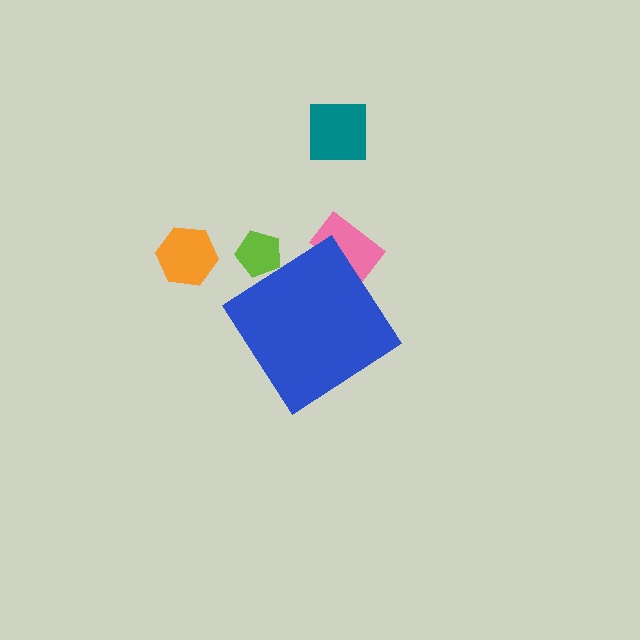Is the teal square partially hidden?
No, the teal square is fully visible.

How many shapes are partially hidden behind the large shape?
2 shapes are partially hidden.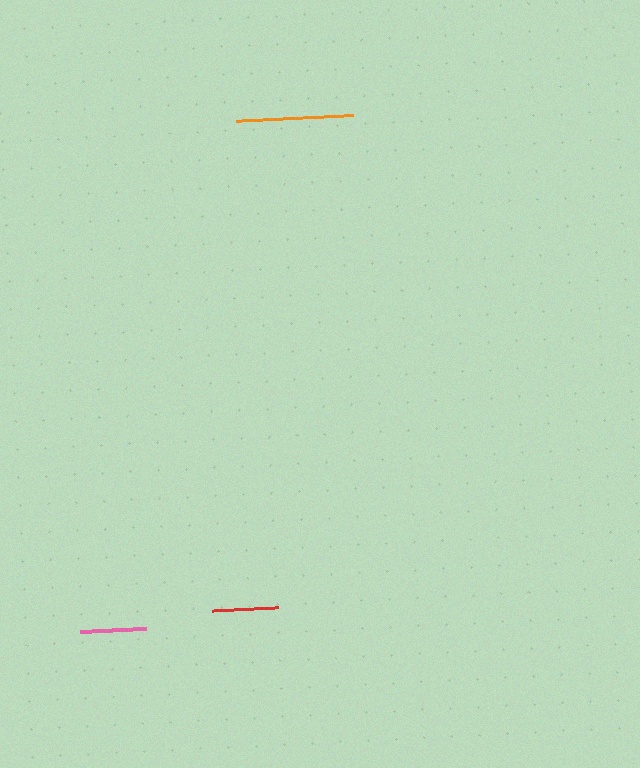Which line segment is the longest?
The orange line is the longest at approximately 116 pixels.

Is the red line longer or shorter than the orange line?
The orange line is longer than the red line.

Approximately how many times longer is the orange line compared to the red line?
The orange line is approximately 1.8 times the length of the red line.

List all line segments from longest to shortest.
From longest to shortest: orange, pink, red.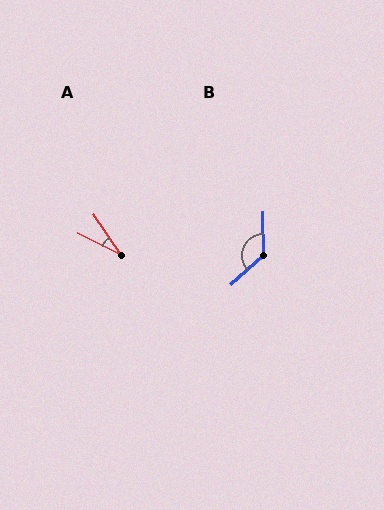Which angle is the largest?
B, at approximately 131 degrees.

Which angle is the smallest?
A, at approximately 31 degrees.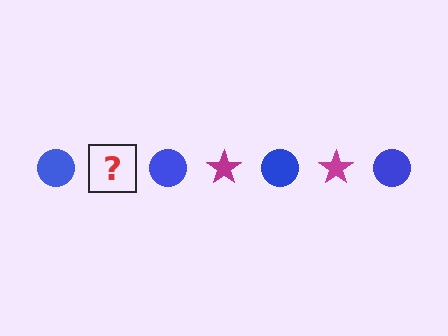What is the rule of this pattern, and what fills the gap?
The rule is that the pattern alternates between blue circle and magenta star. The gap should be filled with a magenta star.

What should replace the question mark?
The question mark should be replaced with a magenta star.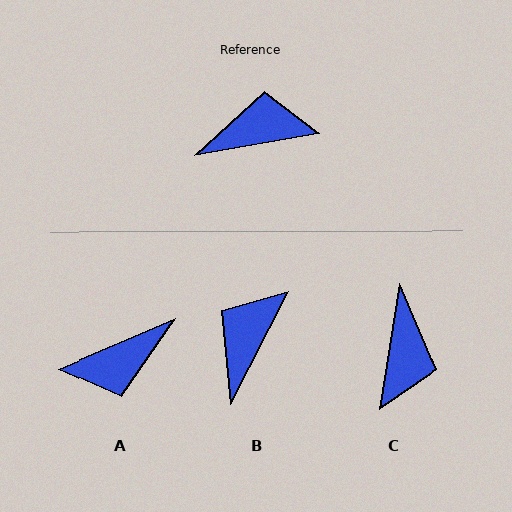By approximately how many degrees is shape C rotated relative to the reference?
Approximately 109 degrees clockwise.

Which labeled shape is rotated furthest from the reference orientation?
A, about 167 degrees away.